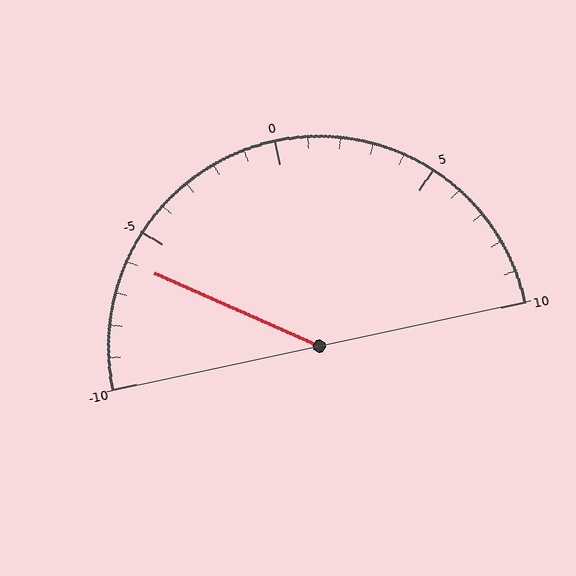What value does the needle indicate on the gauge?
The needle indicates approximately -6.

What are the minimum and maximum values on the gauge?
The gauge ranges from -10 to 10.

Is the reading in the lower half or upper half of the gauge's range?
The reading is in the lower half of the range (-10 to 10).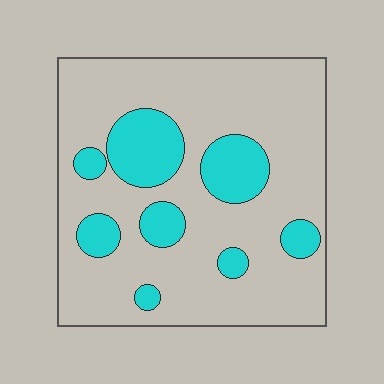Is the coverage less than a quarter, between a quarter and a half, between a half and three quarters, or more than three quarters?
Less than a quarter.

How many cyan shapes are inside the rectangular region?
8.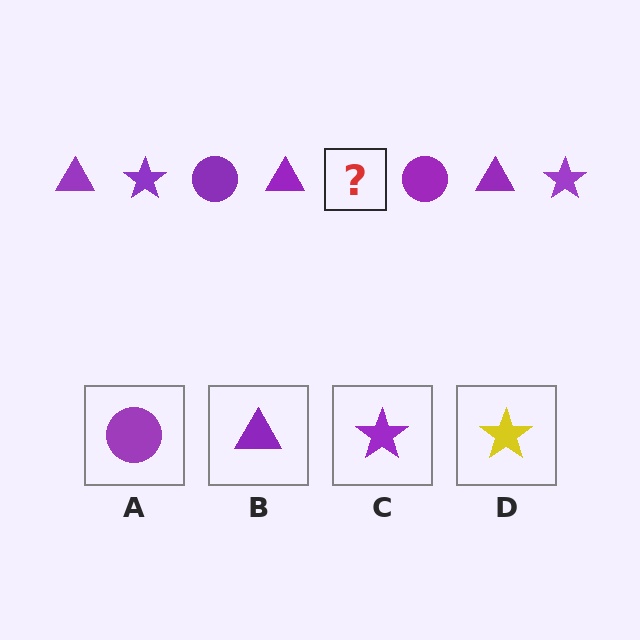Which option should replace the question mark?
Option C.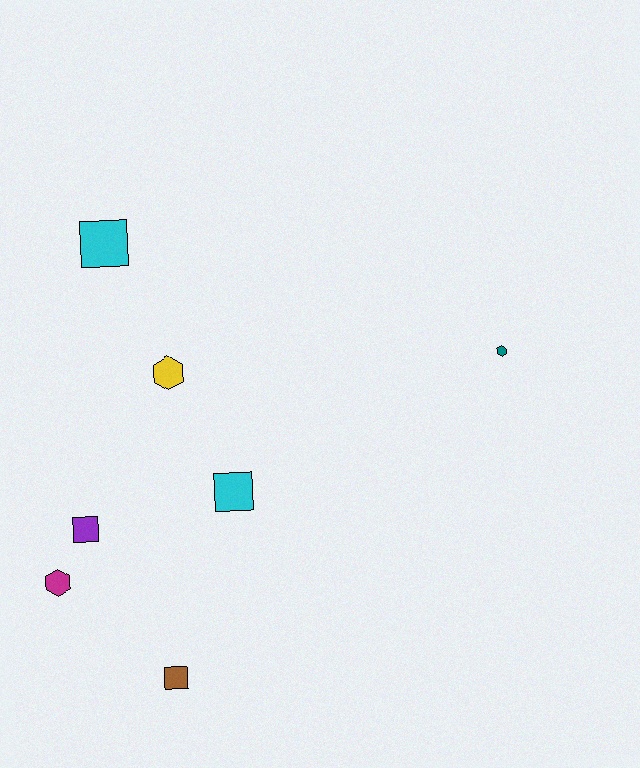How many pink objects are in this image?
There are no pink objects.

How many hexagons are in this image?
There are 3 hexagons.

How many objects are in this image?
There are 7 objects.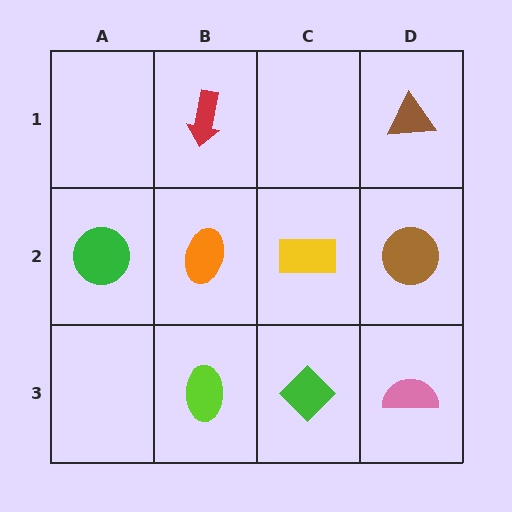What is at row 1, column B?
A red arrow.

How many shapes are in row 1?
2 shapes.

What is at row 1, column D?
A brown triangle.